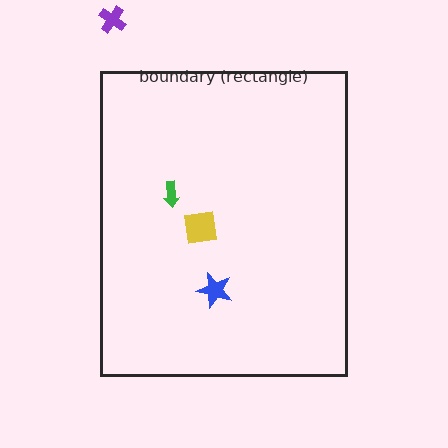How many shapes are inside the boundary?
3 inside, 1 outside.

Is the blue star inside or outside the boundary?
Inside.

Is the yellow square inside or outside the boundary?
Inside.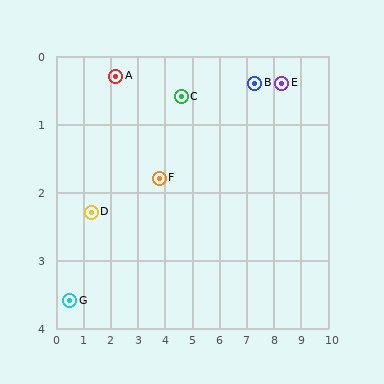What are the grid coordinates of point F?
Point F is at approximately (3.8, 1.8).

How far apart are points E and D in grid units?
Points E and D are about 7.3 grid units apart.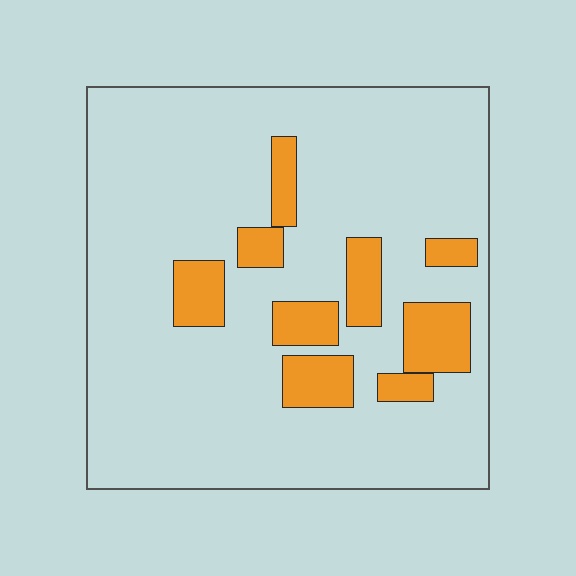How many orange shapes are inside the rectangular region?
9.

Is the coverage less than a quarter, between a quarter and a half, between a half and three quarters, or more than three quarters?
Less than a quarter.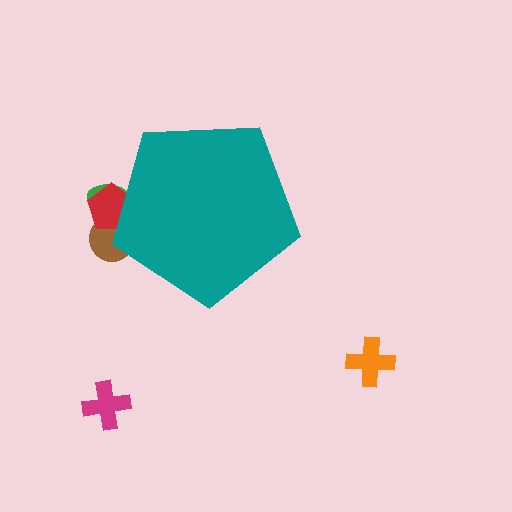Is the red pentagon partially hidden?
Yes, the red pentagon is partially hidden behind the teal pentagon.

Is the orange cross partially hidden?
No, the orange cross is fully visible.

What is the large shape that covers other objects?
A teal pentagon.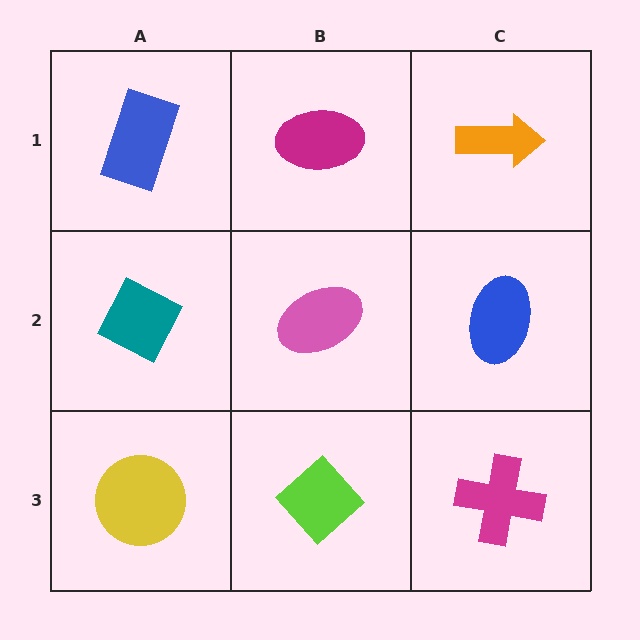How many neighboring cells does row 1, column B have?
3.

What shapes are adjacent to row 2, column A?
A blue rectangle (row 1, column A), a yellow circle (row 3, column A), a pink ellipse (row 2, column B).